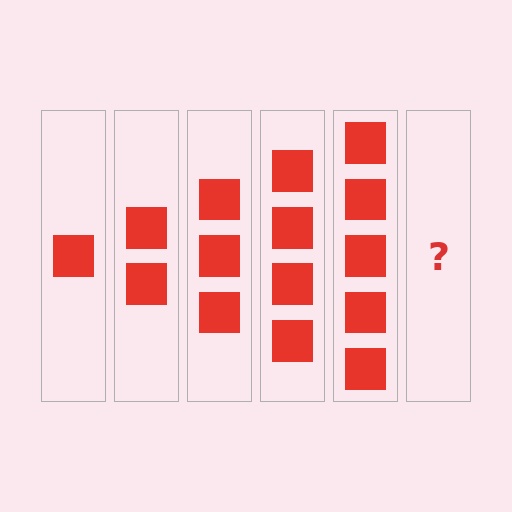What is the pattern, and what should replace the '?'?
The pattern is that each step adds one more square. The '?' should be 6 squares.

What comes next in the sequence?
The next element should be 6 squares.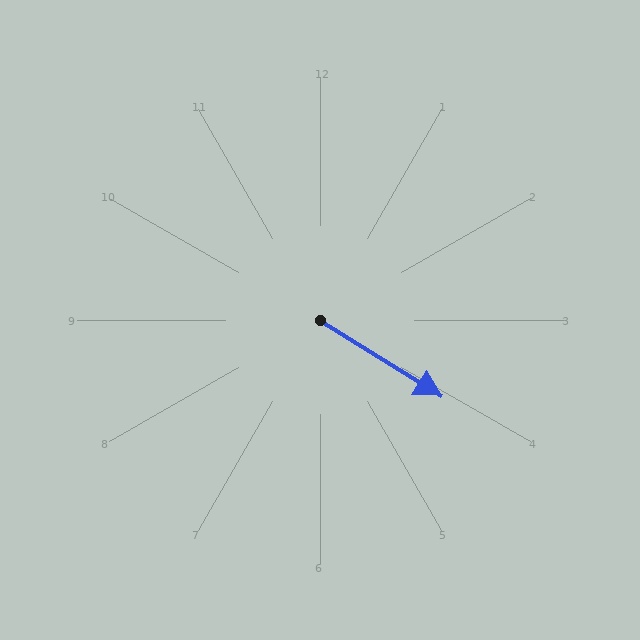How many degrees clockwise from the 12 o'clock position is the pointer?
Approximately 122 degrees.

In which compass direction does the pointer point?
Southeast.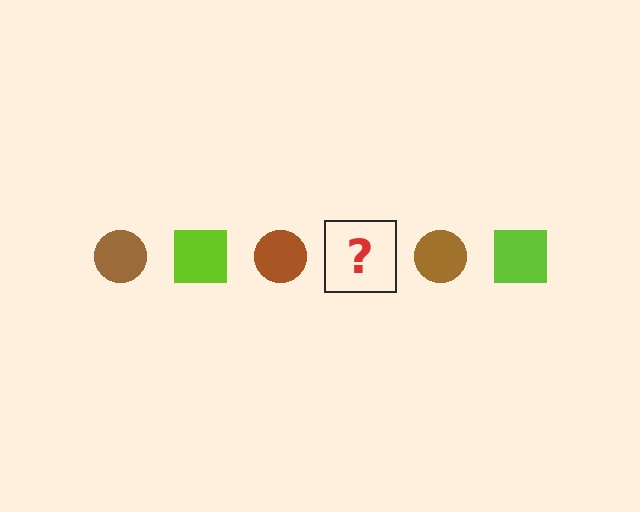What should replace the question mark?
The question mark should be replaced with a lime square.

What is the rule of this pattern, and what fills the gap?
The rule is that the pattern alternates between brown circle and lime square. The gap should be filled with a lime square.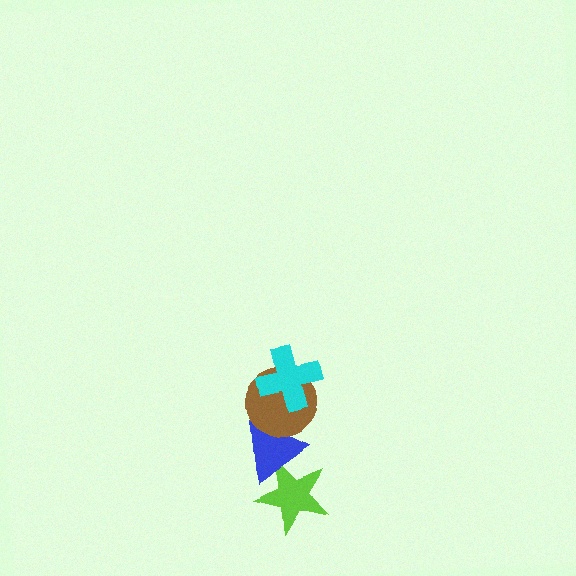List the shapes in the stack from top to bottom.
From top to bottom: the cyan cross, the brown circle, the blue triangle, the lime star.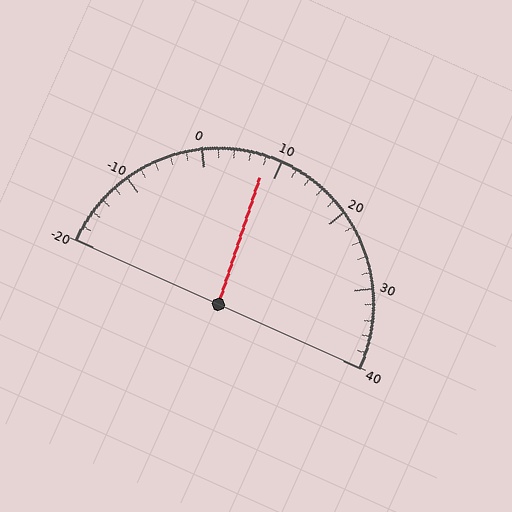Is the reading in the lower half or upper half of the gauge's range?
The reading is in the lower half of the range (-20 to 40).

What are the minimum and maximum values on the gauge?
The gauge ranges from -20 to 40.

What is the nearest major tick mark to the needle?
The nearest major tick mark is 10.